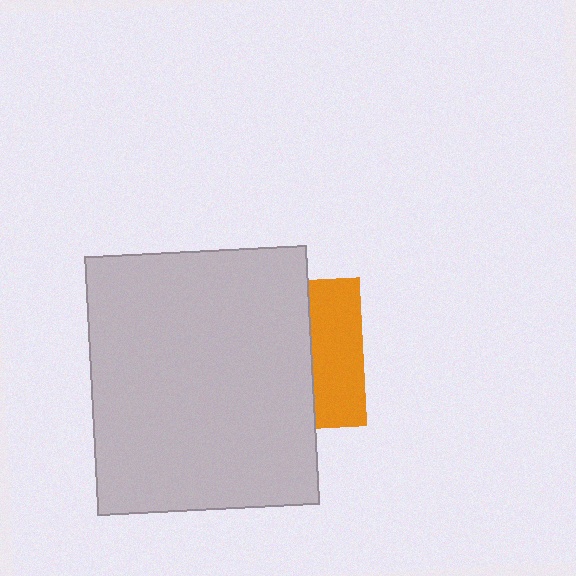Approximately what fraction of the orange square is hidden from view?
Roughly 66% of the orange square is hidden behind the light gray rectangle.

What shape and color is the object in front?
The object in front is a light gray rectangle.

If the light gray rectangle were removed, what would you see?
You would see the complete orange square.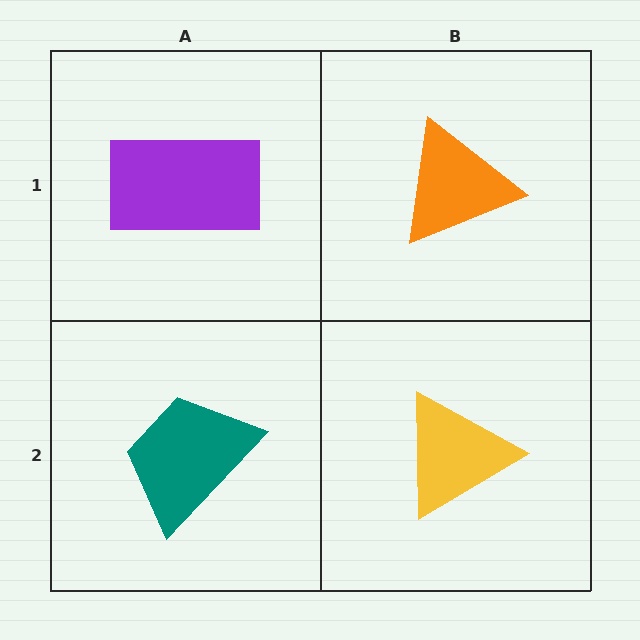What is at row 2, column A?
A teal trapezoid.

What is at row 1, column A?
A purple rectangle.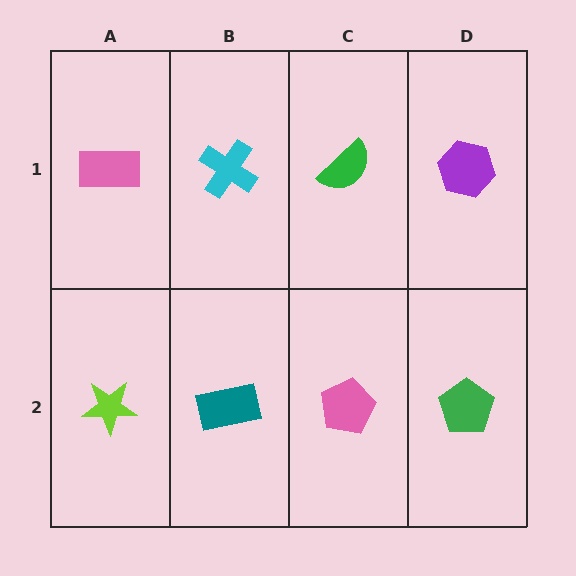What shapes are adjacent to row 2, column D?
A purple hexagon (row 1, column D), a pink pentagon (row 2, column C).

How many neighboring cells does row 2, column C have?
3.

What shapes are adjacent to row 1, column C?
A pink pentagon (row 2, column C), a cyan cross (row 1, column B), a purple hexagon (row 1, column D).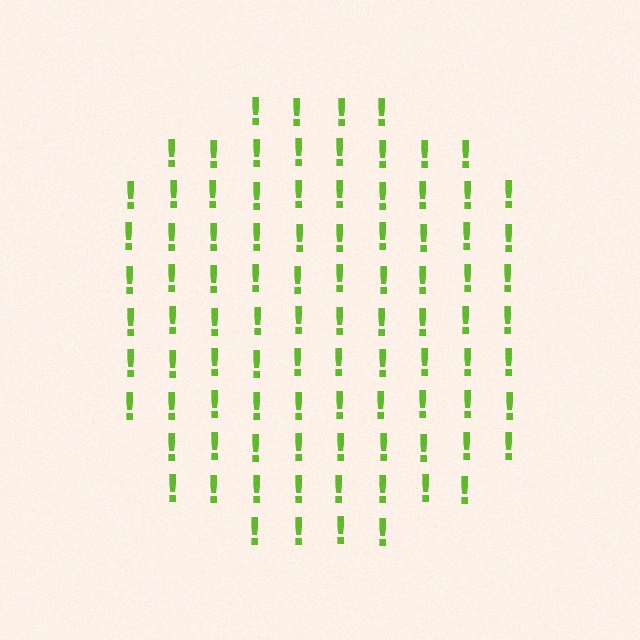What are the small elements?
The small elements are exclamation marks.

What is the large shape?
The large shape is a circle.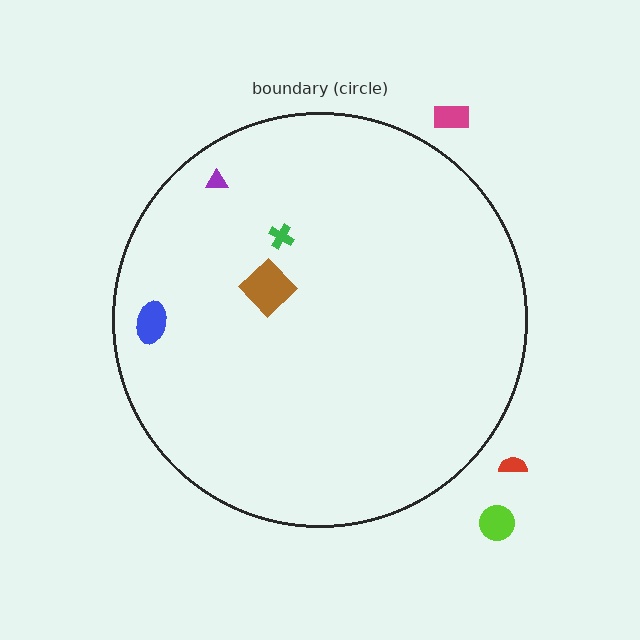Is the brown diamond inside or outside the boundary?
Inside.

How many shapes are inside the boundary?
4 inside, 3 outside.